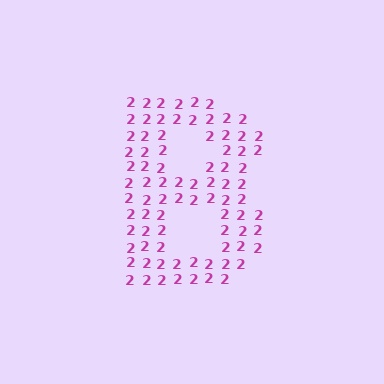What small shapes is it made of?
It is made of small digit 2's.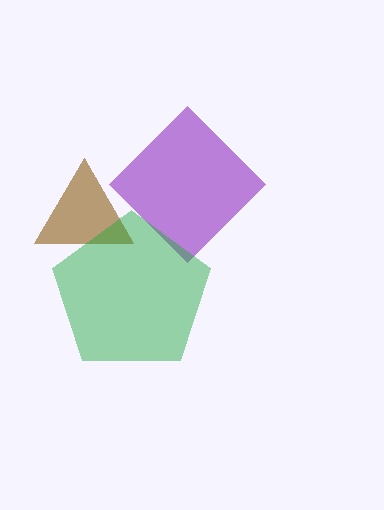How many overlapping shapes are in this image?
There are 3 overlapping shapes in the image.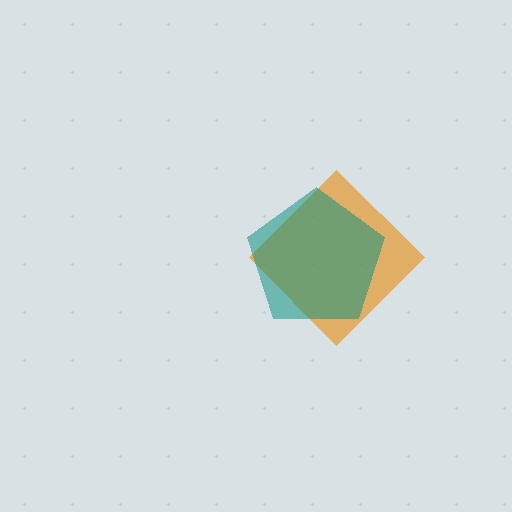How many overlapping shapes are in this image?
There are 2 overlapping shapes in the image.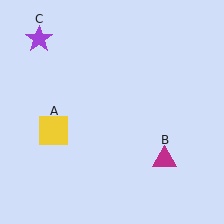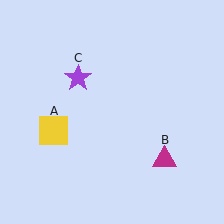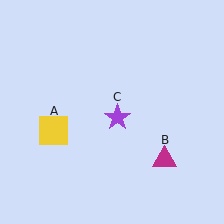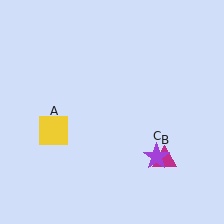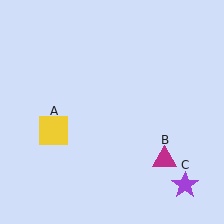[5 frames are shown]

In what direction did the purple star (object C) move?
The purple star (object C) moved down and to the right.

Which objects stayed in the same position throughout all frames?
Yellow square (object A) and magenta triangle (object B) remained stationary.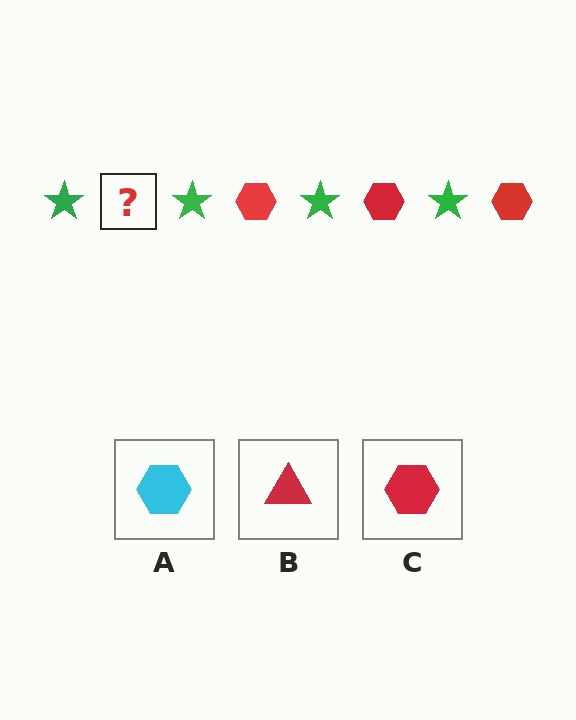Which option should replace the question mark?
Option C.